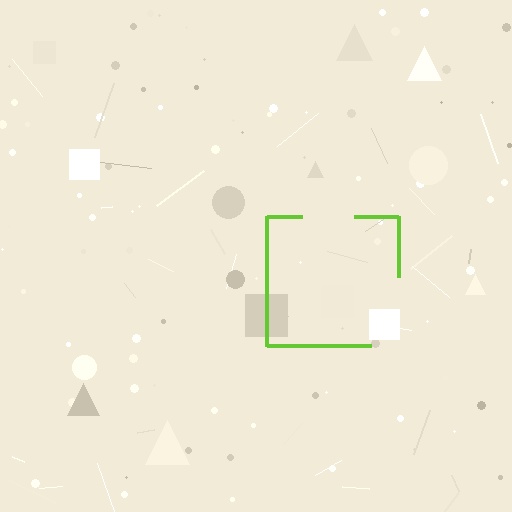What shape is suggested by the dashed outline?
The dashed outline suggests a square.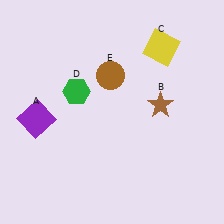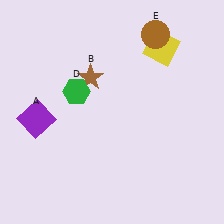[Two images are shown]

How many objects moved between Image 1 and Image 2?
2 objects moved between the two images.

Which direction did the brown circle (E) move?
The brown circle (E) moved right.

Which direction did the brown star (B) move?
The brown star (B) moved left.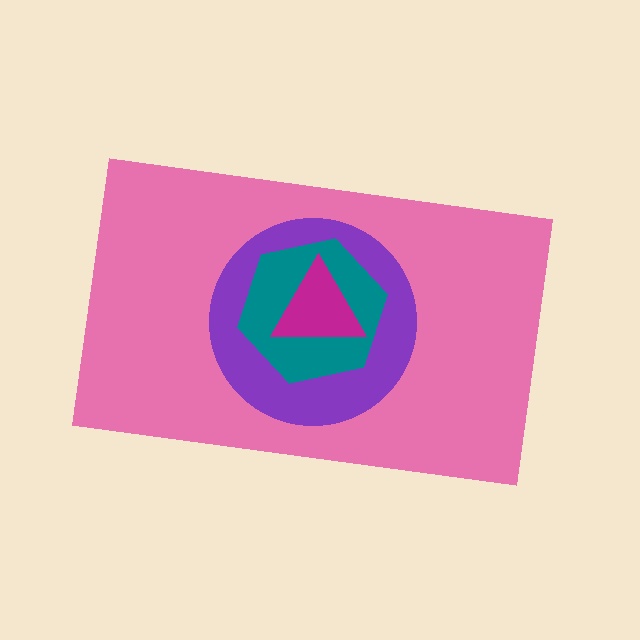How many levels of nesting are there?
4.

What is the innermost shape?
The magenta triangle.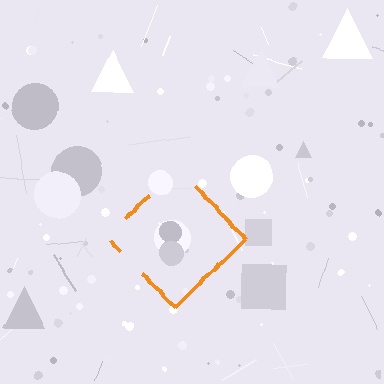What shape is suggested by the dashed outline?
The dashed outline suggests a diamond.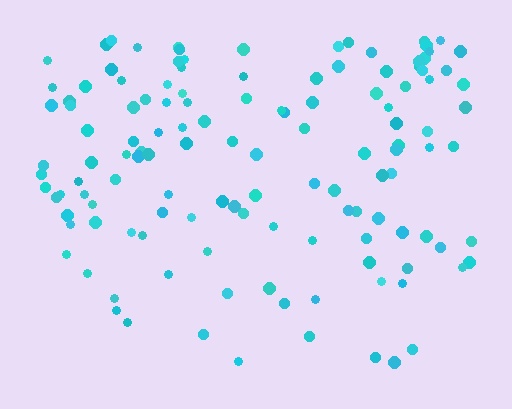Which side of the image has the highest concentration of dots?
The top.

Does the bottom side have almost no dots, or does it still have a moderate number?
Still a moderate number, just noticeably fewer than the top.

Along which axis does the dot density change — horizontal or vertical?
Vertical.